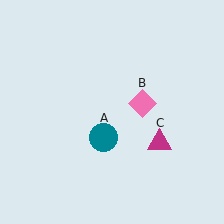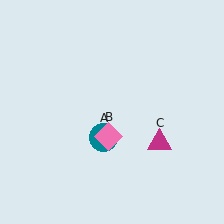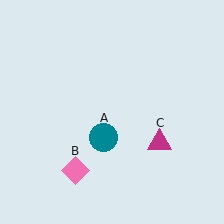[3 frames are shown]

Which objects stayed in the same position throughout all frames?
Teal circle (object A) and magenta triangle (object C) remained stationary.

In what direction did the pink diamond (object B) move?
The pink diamond (object B) moved down and to the left.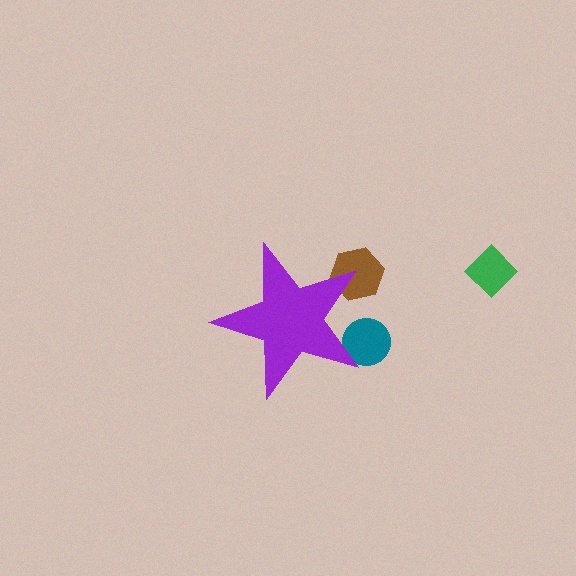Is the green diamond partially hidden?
No, the green diamond is fully visible.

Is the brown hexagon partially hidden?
Yes, the brown hexagon is partially hidden behind the purple star.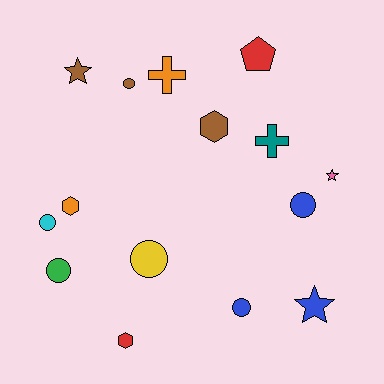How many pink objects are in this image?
There is 1 pink object.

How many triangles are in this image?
There are no triangles.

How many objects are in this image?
There are 15 objects.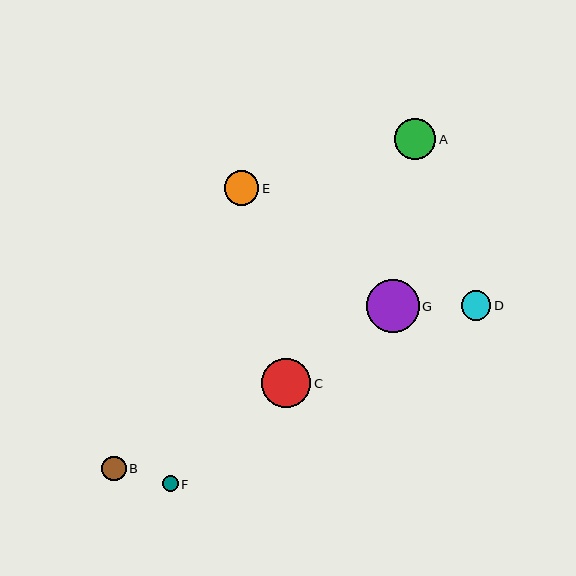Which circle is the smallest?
Circle F is the smallest with a size of approximately 16 pixels.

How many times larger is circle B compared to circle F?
Circle B is approximately 1.6 times the size of circle F.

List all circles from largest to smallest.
From largest to smallest: G, C, A, E, D, B, F.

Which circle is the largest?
Circle G is the largest with a size of approximately 53 pixels.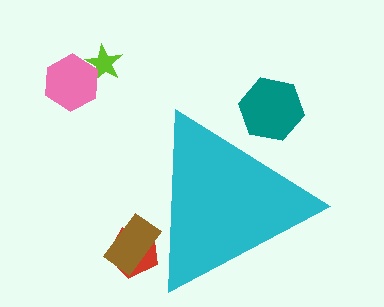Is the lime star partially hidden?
No, the lime star is fully visible.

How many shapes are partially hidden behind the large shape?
3 shapes are partially hidden.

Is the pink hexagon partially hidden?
No, the pink hexagon is fully visible.